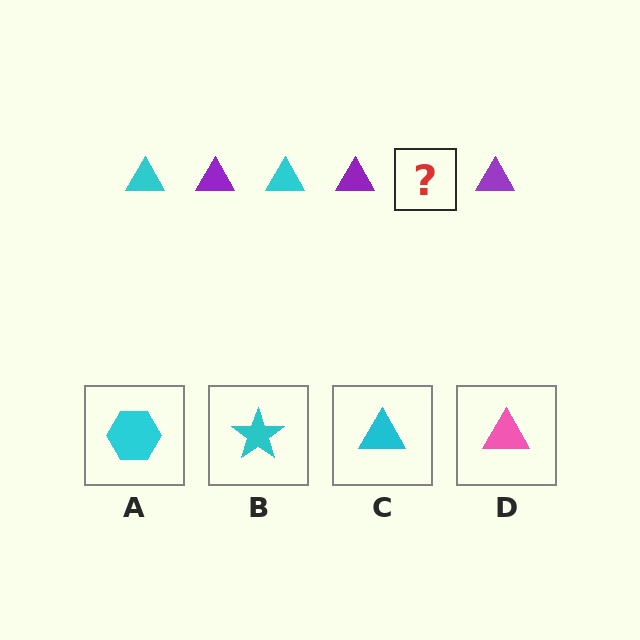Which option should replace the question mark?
Option C.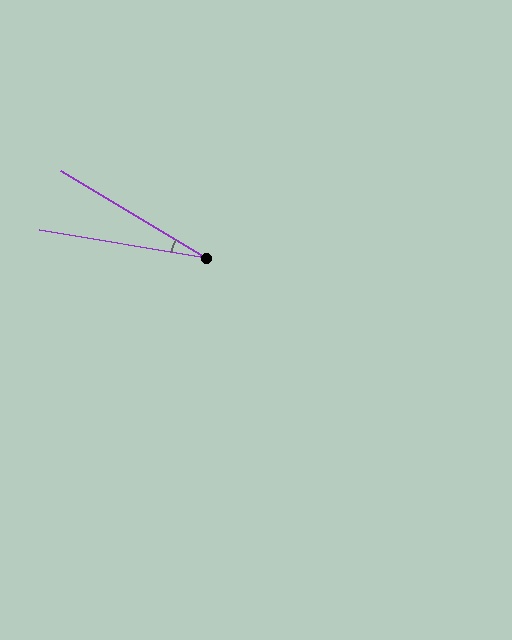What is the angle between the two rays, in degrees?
Approximately 21 degrees.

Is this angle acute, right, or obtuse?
It is acute.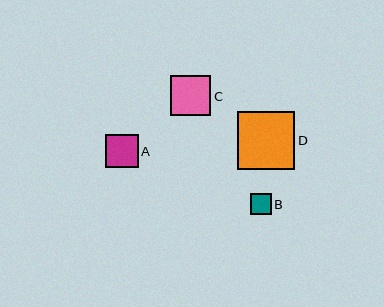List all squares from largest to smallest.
From largest to smallest: D, C, A, B.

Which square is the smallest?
Square B is the smallest with a size of approximately 21 pixels.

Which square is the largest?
Square D is the largest with a size of approximately 57 pixels.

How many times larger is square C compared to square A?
Square C is approximately 1.2 times the size of square A.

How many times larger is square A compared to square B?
Square A is approximately 1.5 times the size of square B.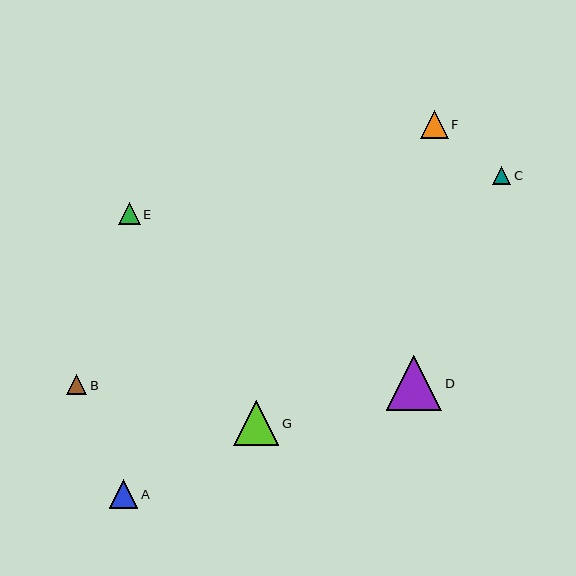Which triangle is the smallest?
Triangle C is the smallest with a size of approximately 19 pixels.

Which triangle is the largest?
Triangle D is the largest with a size of approximately 56 pixels.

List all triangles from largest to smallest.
From largest to smallest: D, G, A, F, E, B, C.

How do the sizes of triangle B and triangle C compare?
Triangle B and triangle C are approximately the same size.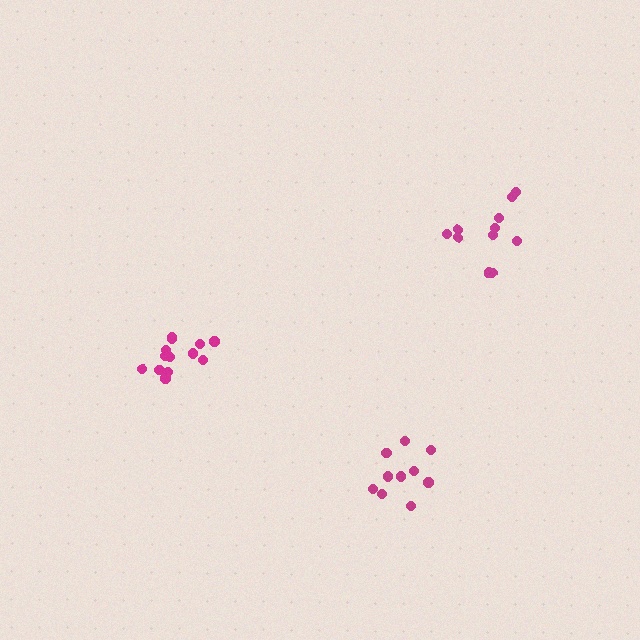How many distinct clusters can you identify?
There are 3 distinct clusters.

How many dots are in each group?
Group 1: 14 dots, Group 2: 11 dots, Group 3: 11 dots (36 total).